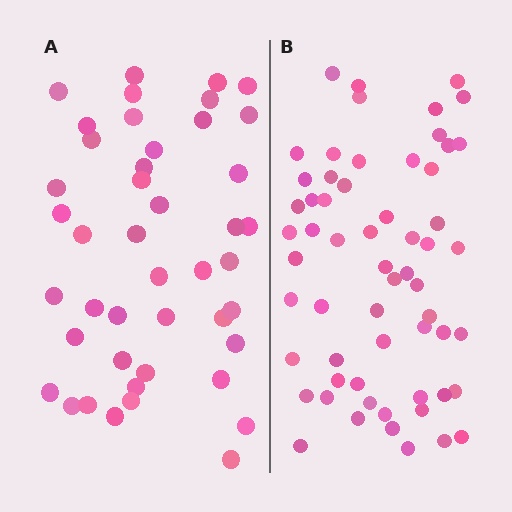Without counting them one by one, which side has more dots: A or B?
Region B (the right region) has more dots.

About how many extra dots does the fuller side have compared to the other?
Region B has approximately 15 more dots than region A.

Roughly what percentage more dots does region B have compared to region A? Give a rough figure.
About 35% more.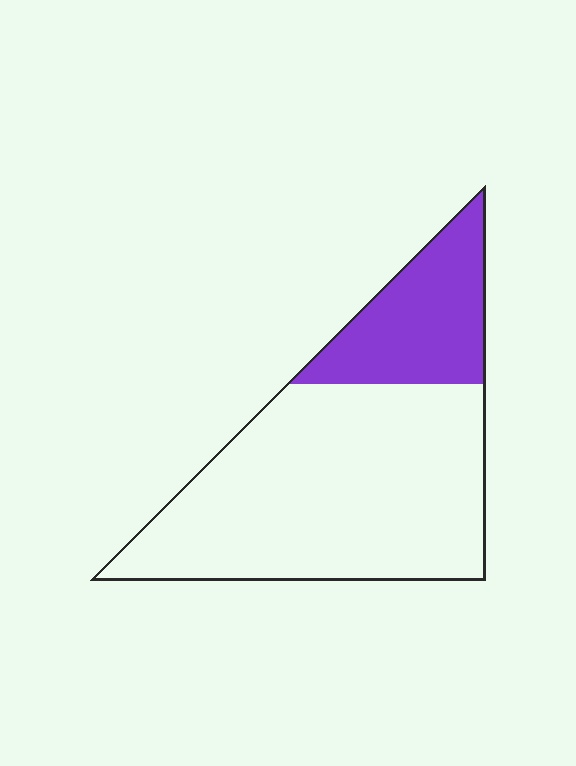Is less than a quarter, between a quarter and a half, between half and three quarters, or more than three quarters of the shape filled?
Between a quarter and a half.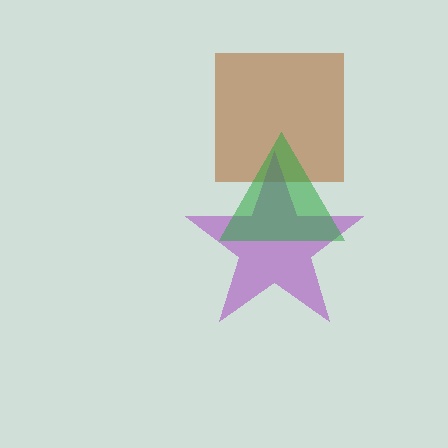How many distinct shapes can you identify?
There are 3 distinct shapes: a brown square, a purple star, a green triangle.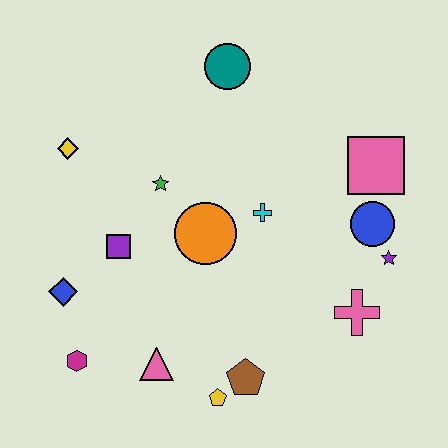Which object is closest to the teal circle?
The green star is closest to the teal circle.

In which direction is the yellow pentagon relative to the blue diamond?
The yellow pentagon is to the right of the blue diamond.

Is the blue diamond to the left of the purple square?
Yes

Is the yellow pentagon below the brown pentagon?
Yes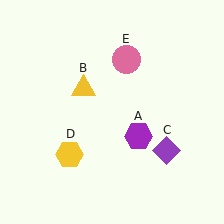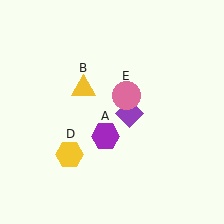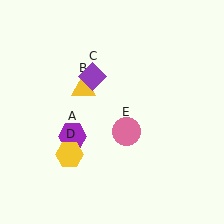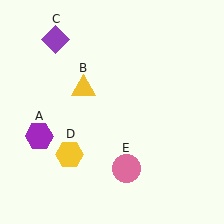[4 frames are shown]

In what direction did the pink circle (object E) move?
The pink circle (object E) moved down.